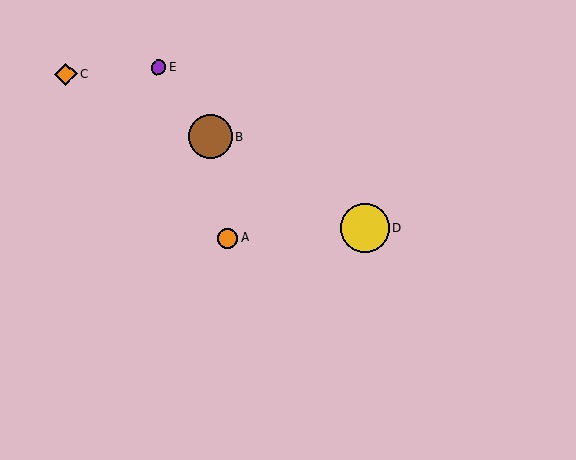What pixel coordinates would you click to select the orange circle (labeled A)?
Click at (227, 238) to select the orange circle A.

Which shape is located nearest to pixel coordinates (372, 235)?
The yellow circle (labeled D) at (365, 228) is nearest to that location.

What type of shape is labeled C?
Shape C is an orange diamond.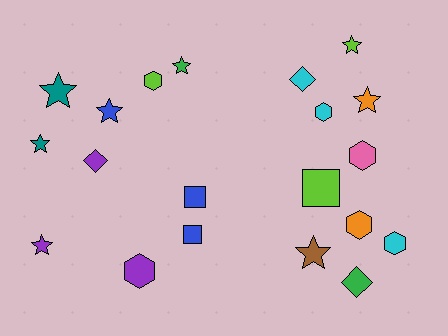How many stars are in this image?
There are 8 stars.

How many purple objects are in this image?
There are 3 purple objects.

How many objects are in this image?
There are 20 objects.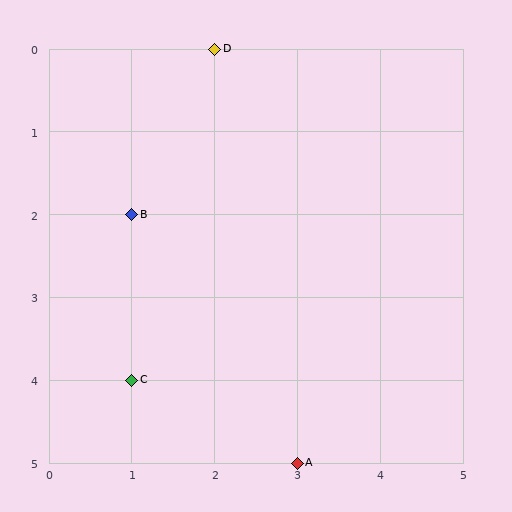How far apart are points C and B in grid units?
Points C and B are 2 rows apart.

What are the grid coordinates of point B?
Point B is at grid coordinates (1, 2).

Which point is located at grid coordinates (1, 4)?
Point C is at (1, 4).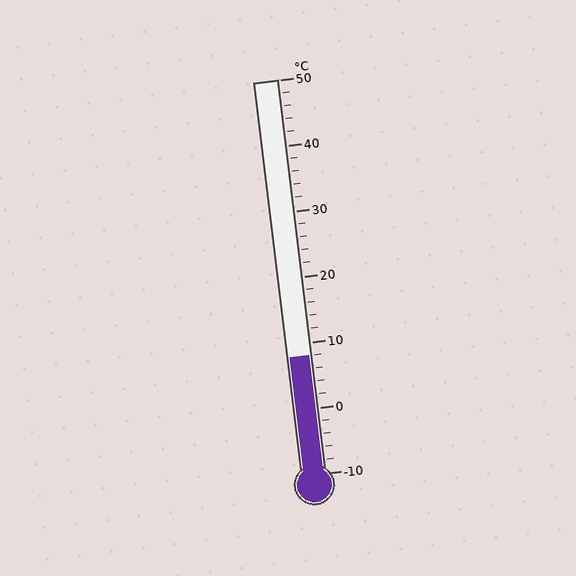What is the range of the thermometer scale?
The thermometer scale ranges from -10°C to 50°C.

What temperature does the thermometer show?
The thermometer shows approximately 8°C.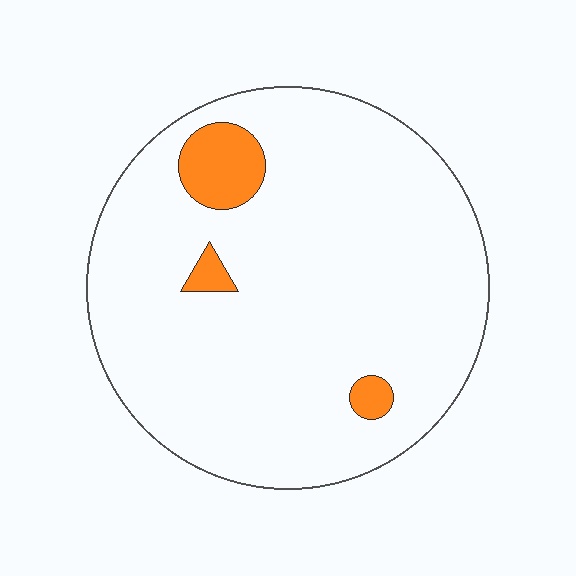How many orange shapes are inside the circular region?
3.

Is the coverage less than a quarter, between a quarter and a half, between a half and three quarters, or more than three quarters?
Less than a quarter.